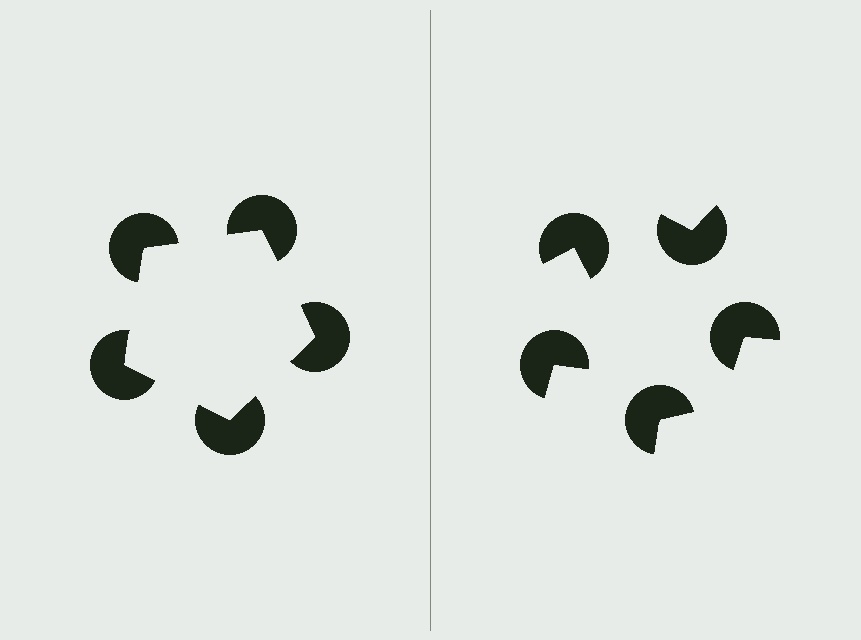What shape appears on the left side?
An illusory pentagon.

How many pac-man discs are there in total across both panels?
10 — 5 on each side.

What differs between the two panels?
The pac-man discs are positioned identically on both sides; only the wedge orientations differ. On the left they align to a pentagon; on the right they are misaligned.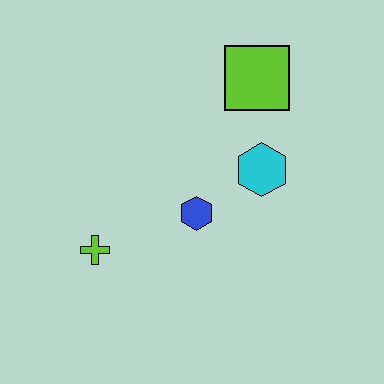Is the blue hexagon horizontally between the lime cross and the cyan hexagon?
Yes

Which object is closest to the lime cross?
The blue hexagon is closest to the lime cross.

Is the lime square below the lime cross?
No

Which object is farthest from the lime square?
The lime cross is farthest from the lime square.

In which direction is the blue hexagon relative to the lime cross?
The blue hexagon is to the right of the lime cross.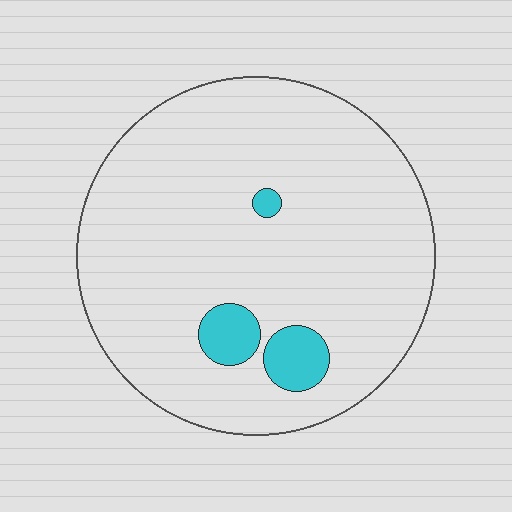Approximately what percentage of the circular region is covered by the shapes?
Approximately 5%.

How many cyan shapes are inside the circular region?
3.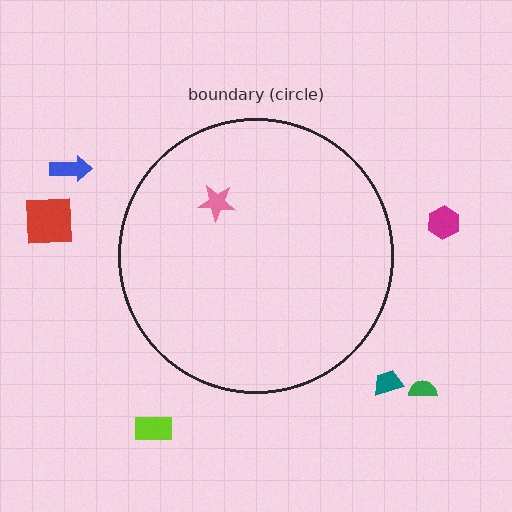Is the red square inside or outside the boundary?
Outside.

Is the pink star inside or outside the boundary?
Inside.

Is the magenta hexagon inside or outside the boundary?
Outside.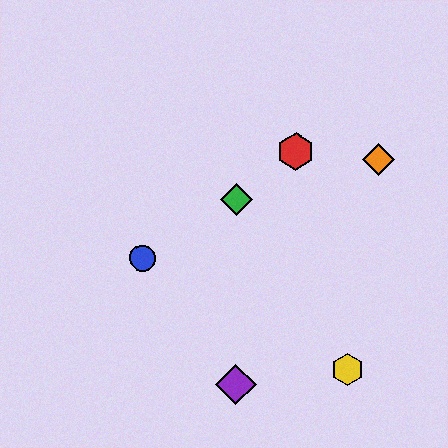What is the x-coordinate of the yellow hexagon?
The yellow hexagon is at x≈348.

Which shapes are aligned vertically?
The green diamond, the purple diamond are aligned vertically.